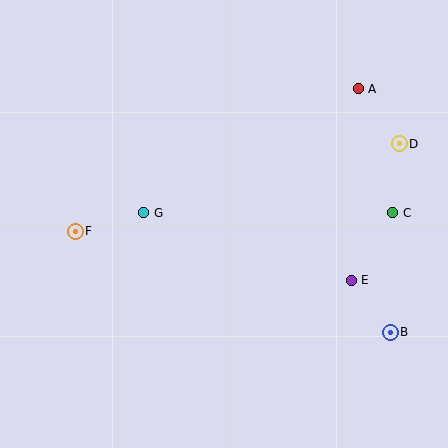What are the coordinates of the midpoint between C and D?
The midpoint between C and D is at (396, 178).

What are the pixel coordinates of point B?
Point B is at (390, 332).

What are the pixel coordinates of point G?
Point G is at (144, 213).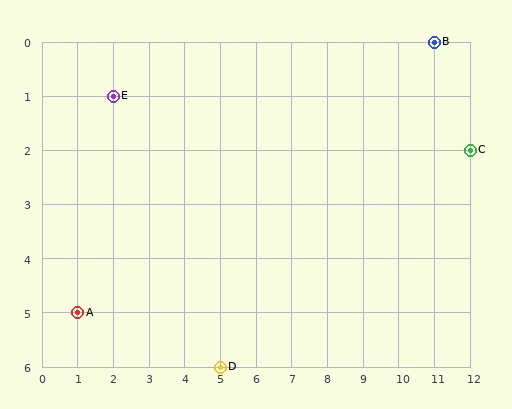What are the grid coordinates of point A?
Point A is at grid coordinates (1, 5).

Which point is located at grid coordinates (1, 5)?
Point A is at (1, 5).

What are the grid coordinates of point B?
Point B is at grid coordinates (11, 0).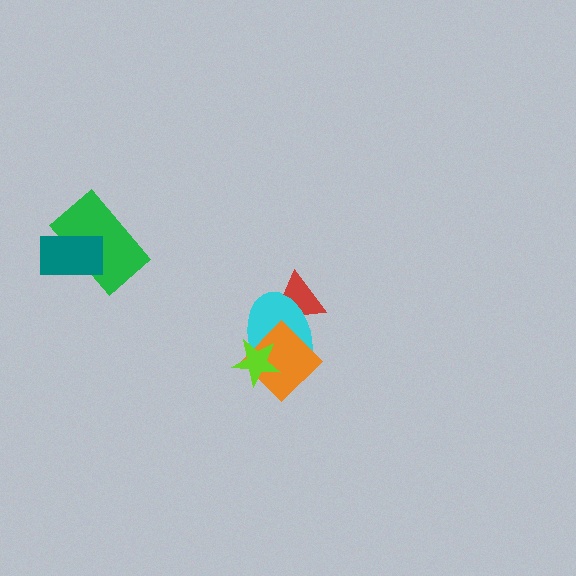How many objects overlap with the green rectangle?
1 object overlaps with the green rectangle.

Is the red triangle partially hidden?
Yes, it is partially covered by another shape.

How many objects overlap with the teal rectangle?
1 object overlaps with the teal rectangle.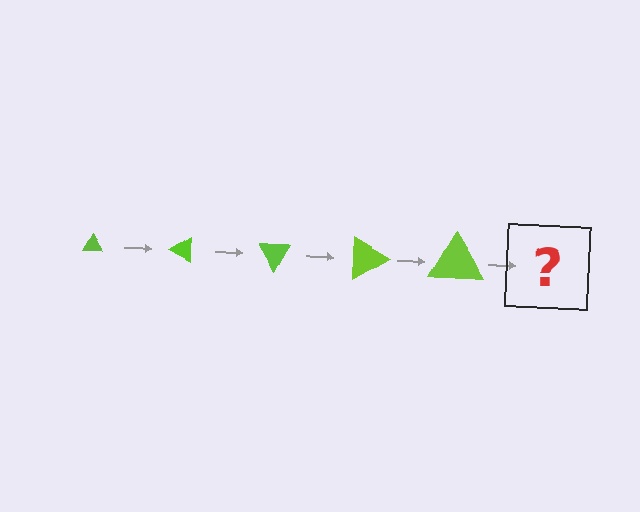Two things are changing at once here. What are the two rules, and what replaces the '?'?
The two rules are that the triangle grows larger each step and it rotates 30 degrees each step. The '?' should be a triangle, larger than the previous one and rotated 150 degrees from the start.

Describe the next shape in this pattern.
It should be a triangle, larger than the previous one and rotated 150 degrees from the start.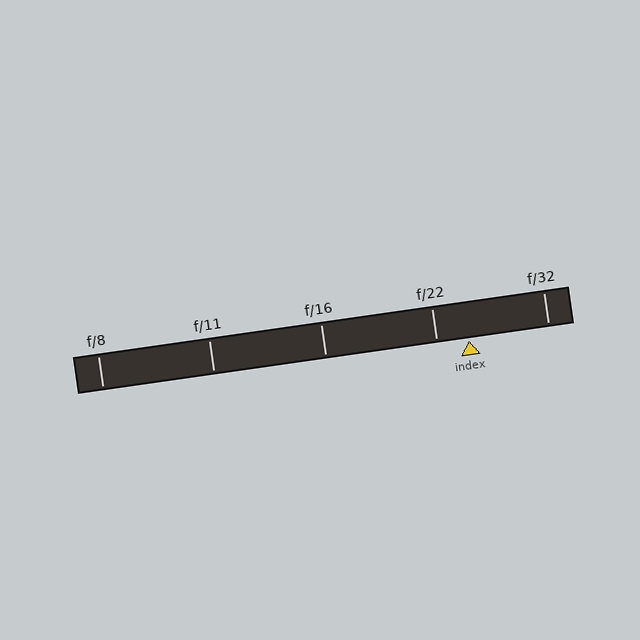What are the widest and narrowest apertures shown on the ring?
The widest aperture shown is f/8 and the narrowest is f/32.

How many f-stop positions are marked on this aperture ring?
There are 5 f-stop positions marked.